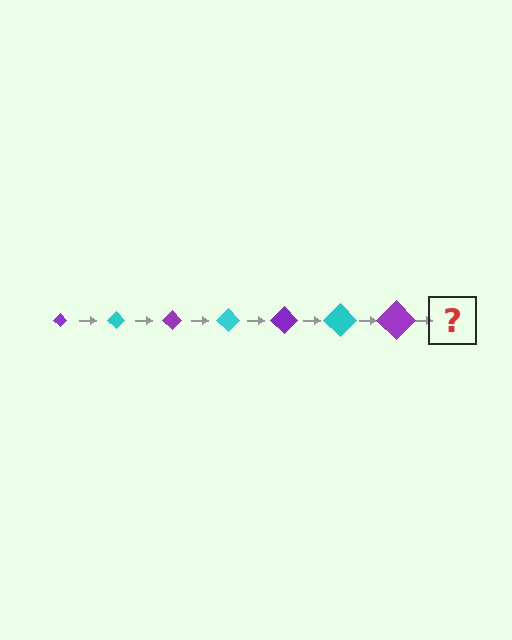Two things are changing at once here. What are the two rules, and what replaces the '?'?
The two rules are that the diamond grows larger each step and the color cycles through purple and cyan. The '?' should be a cyan diamond, larger than the previous one.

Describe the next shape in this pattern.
It should be a cyan diamond, larger than the previous one.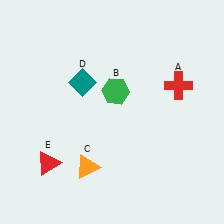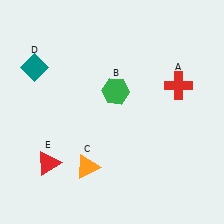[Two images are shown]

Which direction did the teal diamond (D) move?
The teal diamond (D) moved left.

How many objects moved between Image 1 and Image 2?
1 object moved between the two images.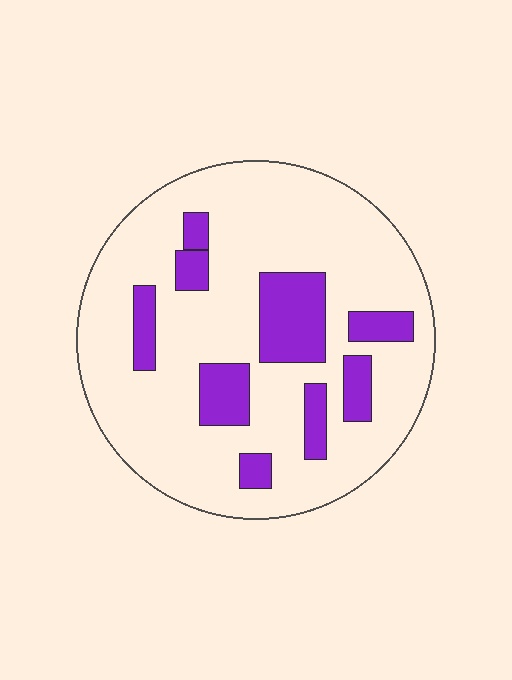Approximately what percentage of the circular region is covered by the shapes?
Approximately 20%.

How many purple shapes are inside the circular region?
9.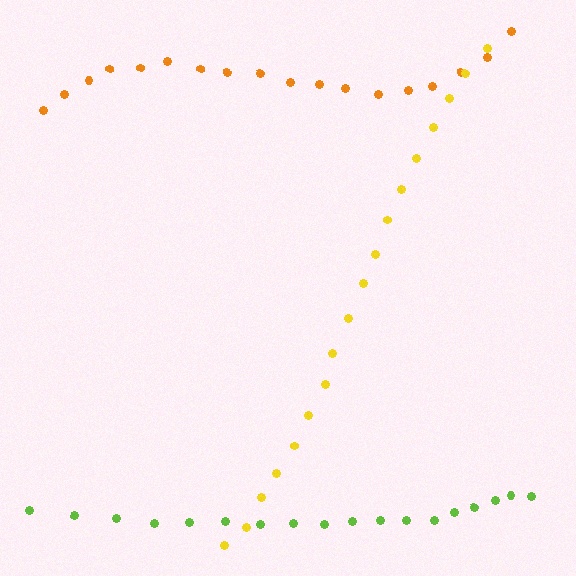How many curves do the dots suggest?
There are 3 distinct paths.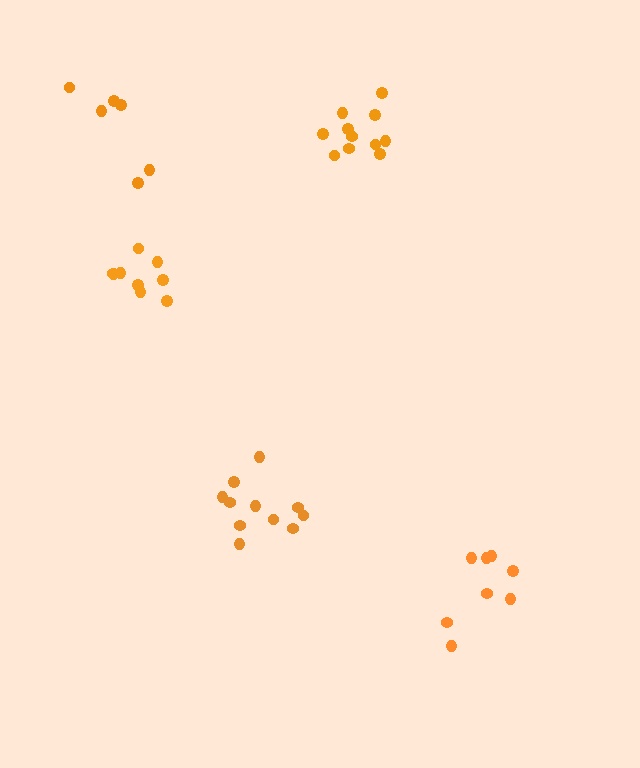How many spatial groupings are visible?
There are 5 spatial groupings.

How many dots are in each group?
Group 1: 11 dots, Group 2: 12 dots, Group 3: 8 dots, Group 4: 9 dots, Group 5: 6 dots (46 total).